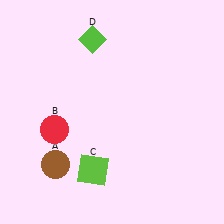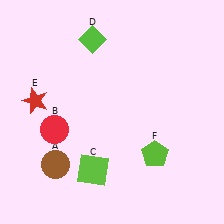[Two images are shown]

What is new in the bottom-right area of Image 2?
A lime pentagon (F) was added in the bottom-right area of Image 2.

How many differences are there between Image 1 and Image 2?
There are 2 differences between the two images.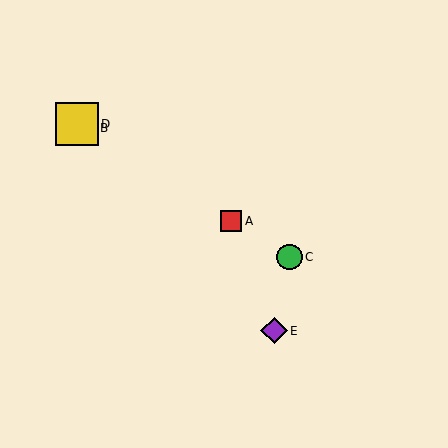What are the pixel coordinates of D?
Object D is at (77, 124).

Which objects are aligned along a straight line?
Objects A, B, C, D are aligned along a straight line.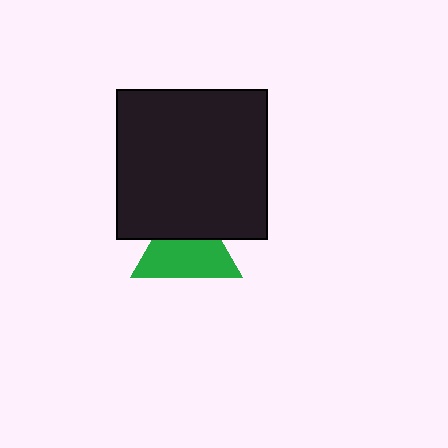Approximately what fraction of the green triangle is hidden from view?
Roughly 37% of the green triangle is hidden behind the black square.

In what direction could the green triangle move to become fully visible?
The green triangle could move down. That would shift it out from behind the black square entirely.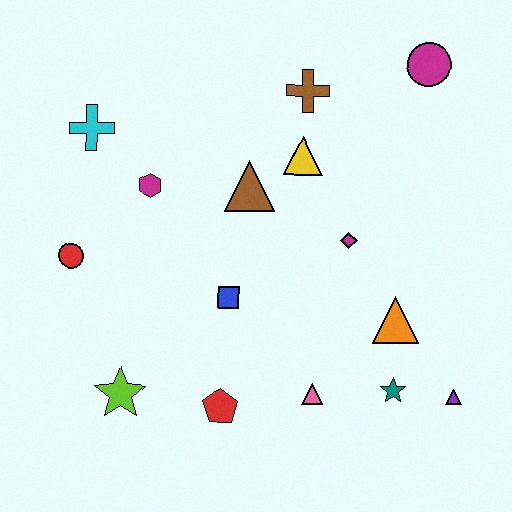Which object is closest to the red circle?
The magenta hexagon is closest to the red circle.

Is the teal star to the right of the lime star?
Yes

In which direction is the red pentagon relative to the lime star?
The red pentagon is to the right of the lime star.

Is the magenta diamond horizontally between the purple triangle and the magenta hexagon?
Yes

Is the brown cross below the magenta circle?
Yes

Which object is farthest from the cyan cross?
The purple triangle is farthest from the cyan cross.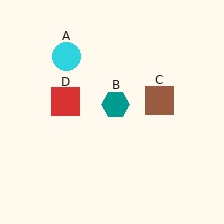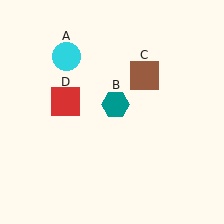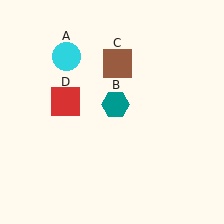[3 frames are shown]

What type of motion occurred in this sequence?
The brown square (object C) rotated counterclockwise around the center of the scene.